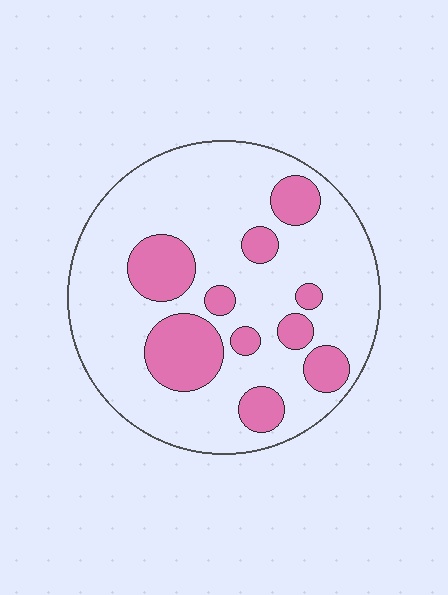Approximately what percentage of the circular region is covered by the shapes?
Approximately 25%.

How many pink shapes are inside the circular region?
10.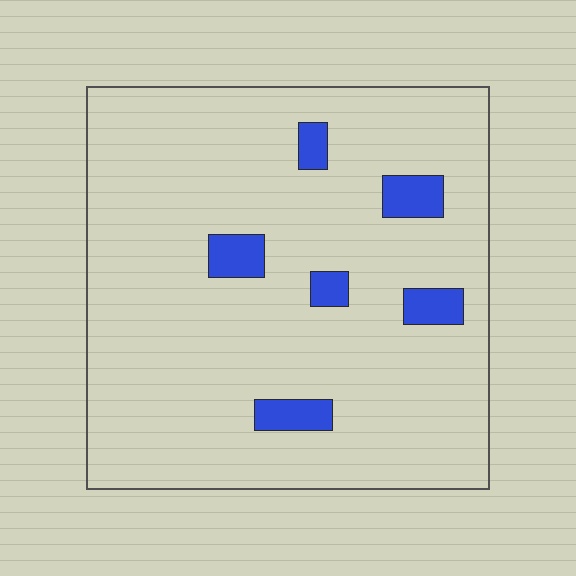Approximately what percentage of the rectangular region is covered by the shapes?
Approximately 10%.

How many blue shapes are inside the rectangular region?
6.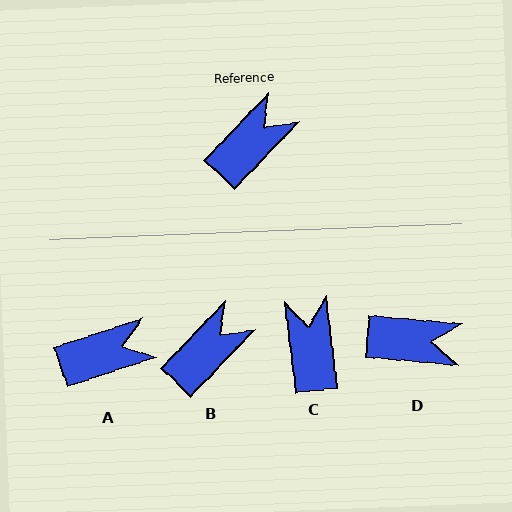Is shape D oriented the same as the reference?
No, it is off by about 51 degrees.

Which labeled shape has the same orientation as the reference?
B.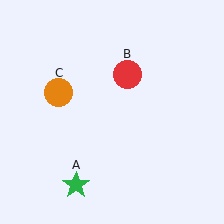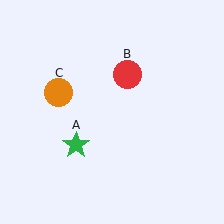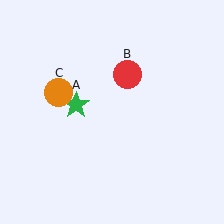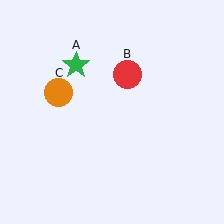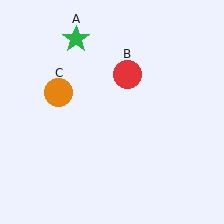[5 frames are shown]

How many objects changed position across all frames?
1 object changed position: green star (object A).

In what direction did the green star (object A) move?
The green star (object A) moved up.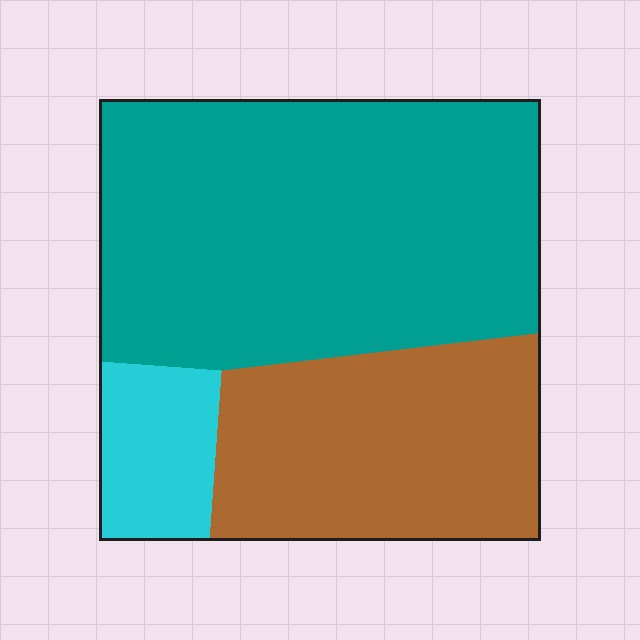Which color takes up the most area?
Teal, at roughly 60%.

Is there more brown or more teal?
Teal.